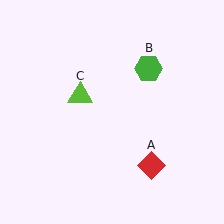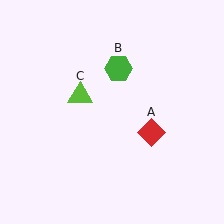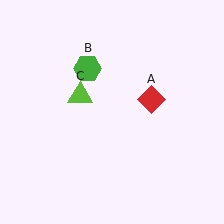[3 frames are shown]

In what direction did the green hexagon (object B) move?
The green hexagon (object B) moved left.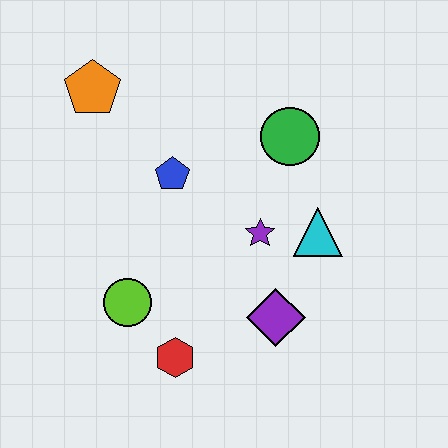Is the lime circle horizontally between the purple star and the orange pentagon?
Yes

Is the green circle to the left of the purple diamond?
No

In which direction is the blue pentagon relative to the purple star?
The blue pentagon is to the left of the purple star.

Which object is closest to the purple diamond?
The purple star is closest to the purple diamond.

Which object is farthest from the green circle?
The red hexagon is farthest from the green circle.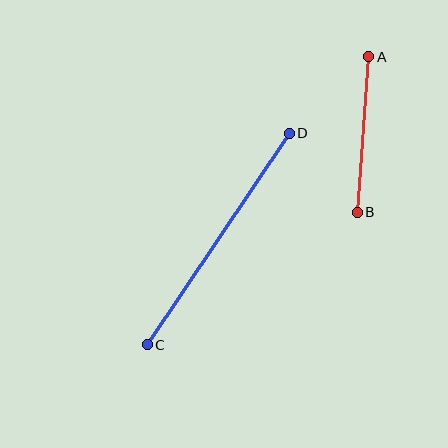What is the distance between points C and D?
The distance is approximately 255 pixels.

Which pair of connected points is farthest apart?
Points C and D are farthest apart.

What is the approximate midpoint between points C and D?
The midpoint is at approximately (218, 239) pixels.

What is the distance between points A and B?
The distance is approximately 156 pixels.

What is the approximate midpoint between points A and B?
The midpoint is at approximately (363, 135) pixels.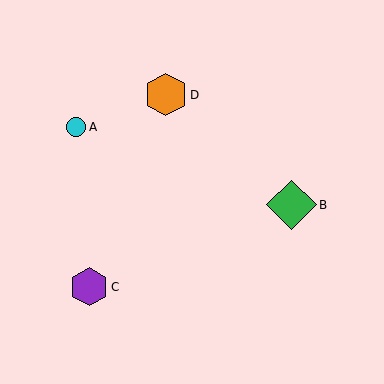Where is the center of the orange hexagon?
The center of the orange hexagon is at (166, 95).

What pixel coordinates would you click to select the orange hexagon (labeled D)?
Click at (166, 95) to select the orange hexagon D.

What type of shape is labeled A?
Shape A is a cyan circle.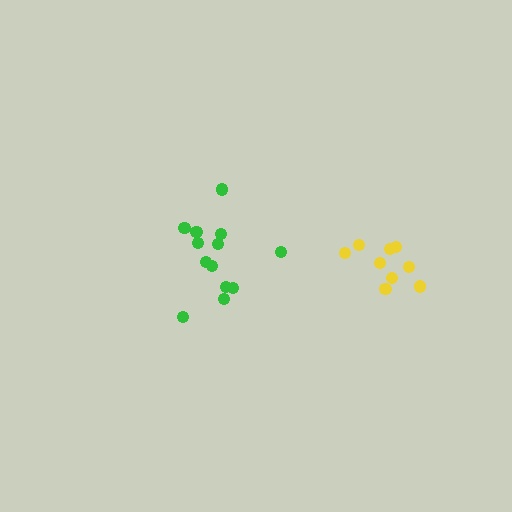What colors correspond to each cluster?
The clusters are colored: green, yellow.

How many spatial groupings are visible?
There are 2 spatial groupings.